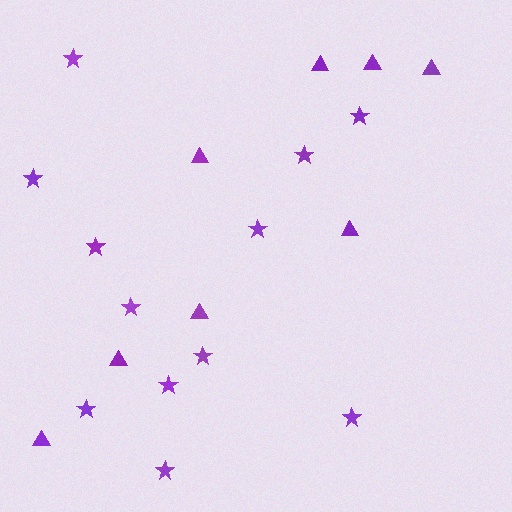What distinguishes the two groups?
There are 2 groups: one group of stars (12) and one group of triangles (8).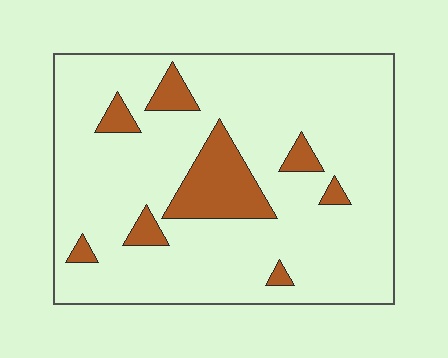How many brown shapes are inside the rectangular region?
8.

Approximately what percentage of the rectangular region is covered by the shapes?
Approximately 15%.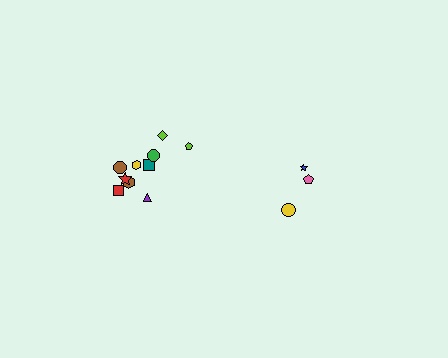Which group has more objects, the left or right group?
The left group.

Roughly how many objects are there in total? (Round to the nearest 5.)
Roughly 15 objects in total.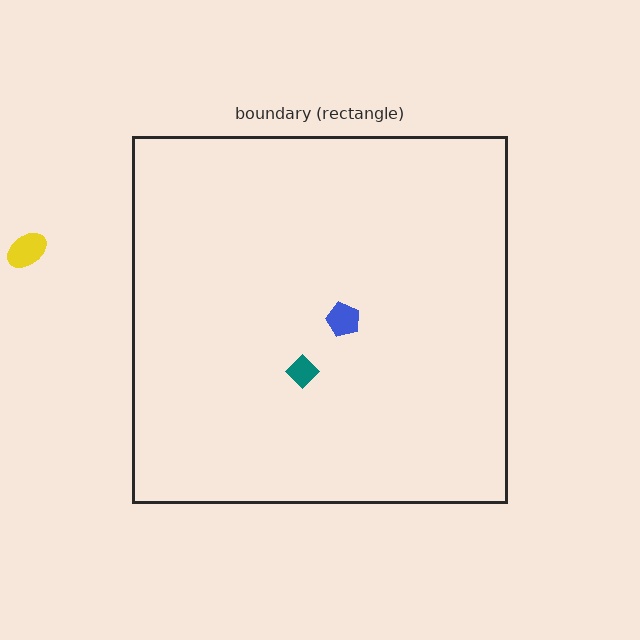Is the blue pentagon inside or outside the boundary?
Inside.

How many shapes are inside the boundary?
2 inside, 1 outside.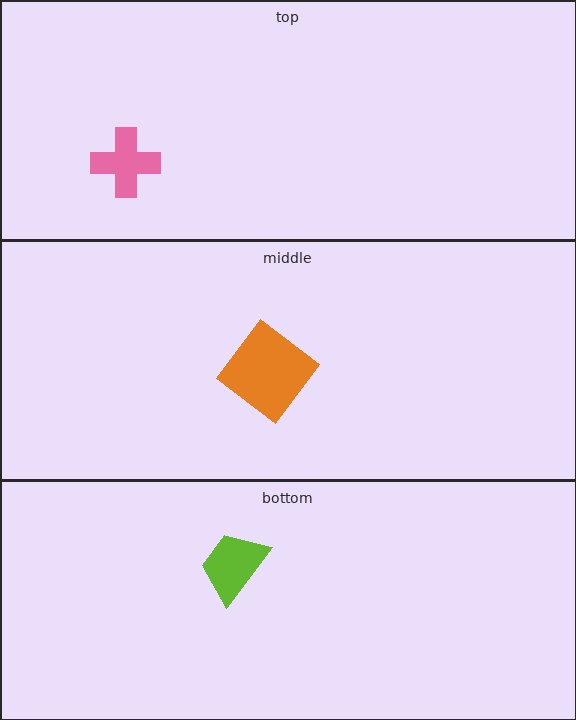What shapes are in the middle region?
The orange diamond.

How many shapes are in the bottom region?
1.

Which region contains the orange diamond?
The middle region.